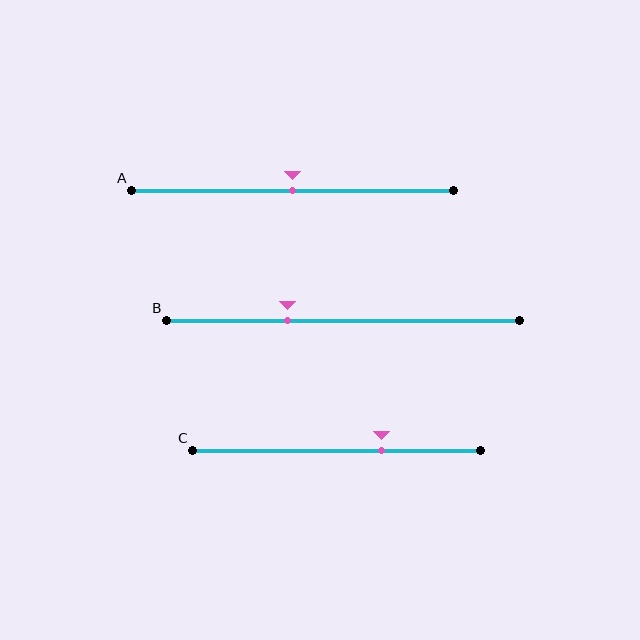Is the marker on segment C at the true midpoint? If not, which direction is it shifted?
No, the marker on segment C is shifted to the right by about 16% of the segment length.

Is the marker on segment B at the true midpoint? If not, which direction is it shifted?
No, the marker on segment B is shifted to the left by about 16% of the segment length.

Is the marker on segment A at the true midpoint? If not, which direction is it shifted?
Yes, the marker on segment A is at the true midpoint.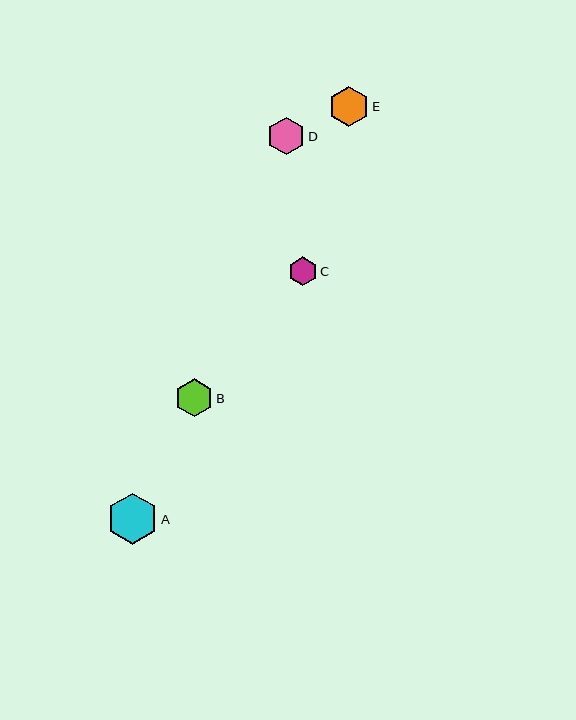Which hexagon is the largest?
Hexagon A is the largest with a size of approximately 51 pixels.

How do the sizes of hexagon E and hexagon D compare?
Hexagon E and hexagon D are approximately the same size.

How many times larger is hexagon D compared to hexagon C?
Hexagon D is approximately 1.3 times the size of hexagon C.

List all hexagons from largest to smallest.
From largest to smallest: A, E, B, D, C.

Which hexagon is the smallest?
Hexagon C is the smallest with a size of approximately 29 pixels.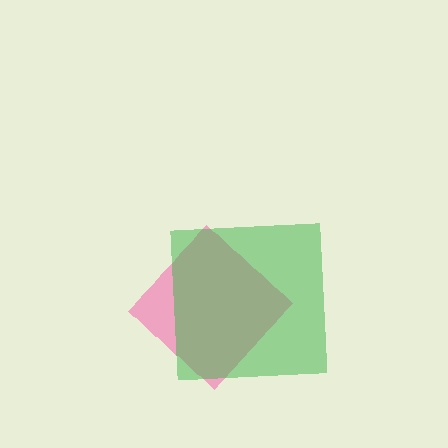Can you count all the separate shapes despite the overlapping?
Yes, there are 2 separate shapes.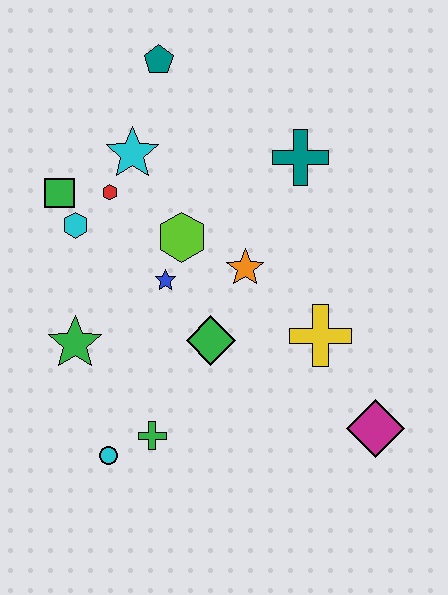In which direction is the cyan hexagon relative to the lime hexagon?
The cyan hexagon is to the left of the lime hexagon.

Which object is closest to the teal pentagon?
The cyan star is closest to the teal pentagon.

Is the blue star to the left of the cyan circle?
No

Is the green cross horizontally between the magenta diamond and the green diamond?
No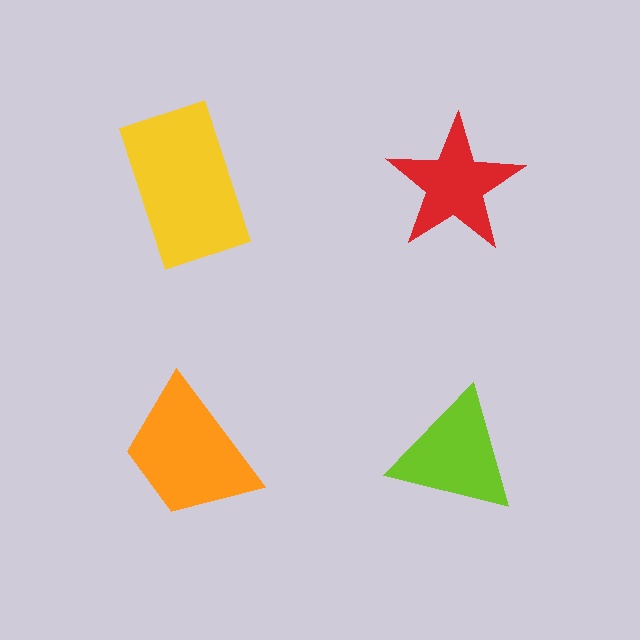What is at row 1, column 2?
A red star.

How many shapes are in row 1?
2 shapes.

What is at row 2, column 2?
A lime triangle.